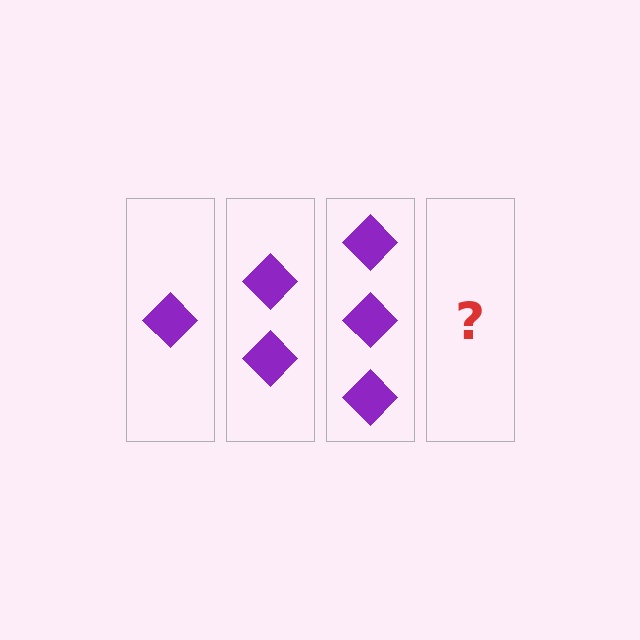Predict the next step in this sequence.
The next step is 4 diamonds.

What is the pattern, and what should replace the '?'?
The pattern is that each step adds one more diamond. The '?' should be 4 diamonds.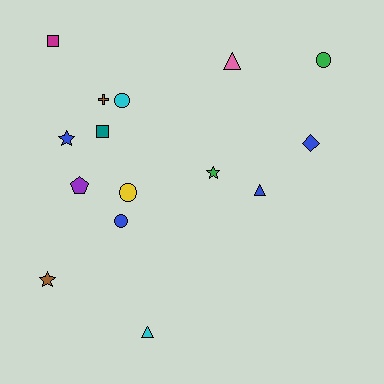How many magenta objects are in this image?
There is 1 magenta object.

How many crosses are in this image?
There is 1 cross.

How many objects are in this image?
There are 15 objects.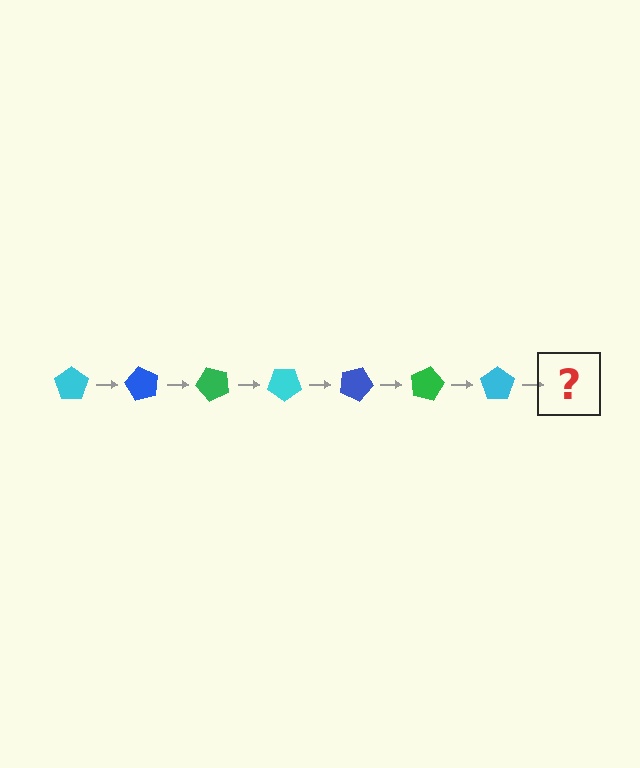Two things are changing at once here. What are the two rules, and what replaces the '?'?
The two rules are that it rotates 60 degrees each step and the color cycles through cyan, blue, and green. The '?' should be a blue pentagon, rotated 420 degrees from the start.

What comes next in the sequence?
The next element should be a blue pentagon, rotated 420 degrees from the start.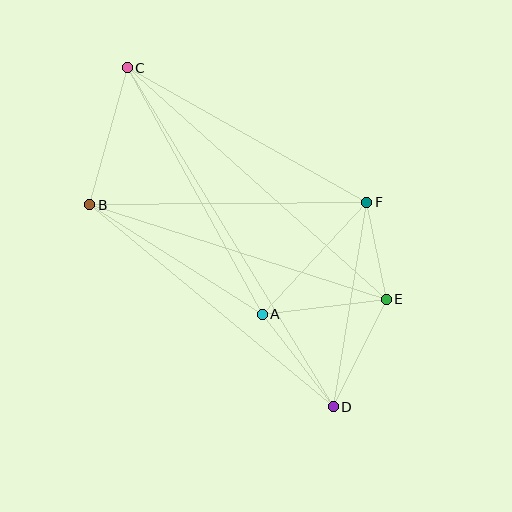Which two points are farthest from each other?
Points C and D are farthest from each other.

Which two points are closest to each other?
Points E and F are closest to each other.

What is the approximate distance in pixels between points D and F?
The distance between D and F is approximately 207 pixels.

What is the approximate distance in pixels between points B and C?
The distance between B and C is approximately 142 pixels.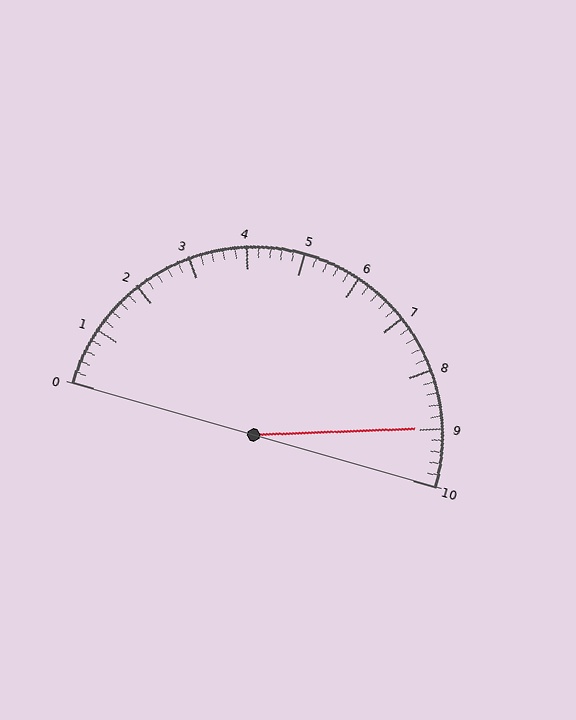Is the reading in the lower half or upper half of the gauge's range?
The reading is in the upper half of the range (0 to 10).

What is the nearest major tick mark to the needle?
The nearest major tick mark is 9.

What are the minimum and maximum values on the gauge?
The gauge ranges from 0 to 10.